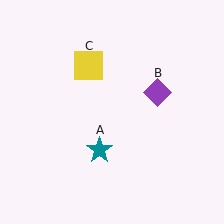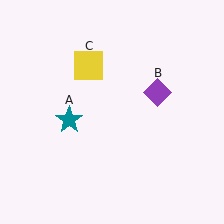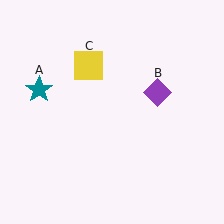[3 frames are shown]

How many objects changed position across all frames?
1 object changed position: teal star (object A).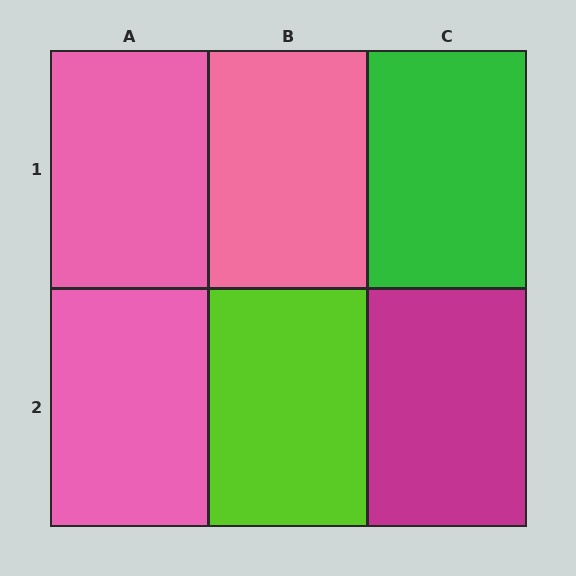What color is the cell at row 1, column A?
Pink.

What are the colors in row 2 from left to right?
Pink, lime, magenta.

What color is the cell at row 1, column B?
Pink.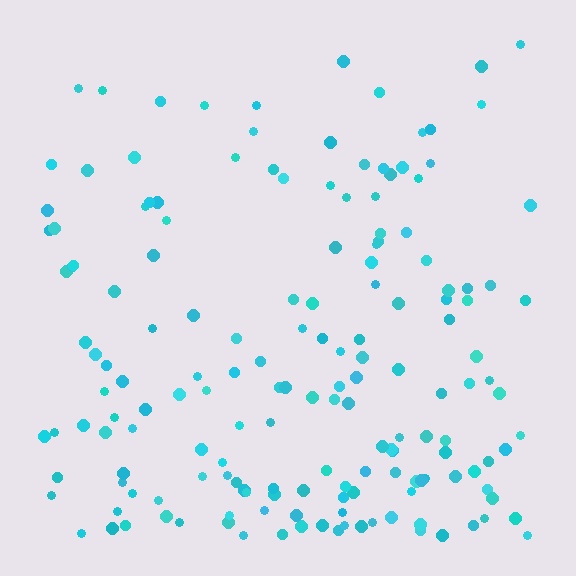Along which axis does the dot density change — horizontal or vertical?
Vertical.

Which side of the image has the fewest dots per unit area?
The top.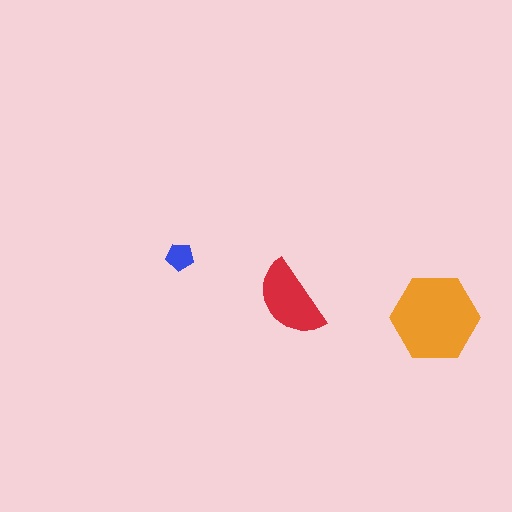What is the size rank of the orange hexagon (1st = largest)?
1st.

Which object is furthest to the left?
The blue pentagon is leftmost.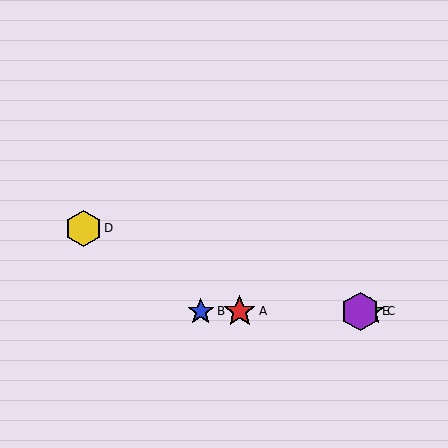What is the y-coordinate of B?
Object B is at y≈311.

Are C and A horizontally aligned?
Yes, both are at y≈311.